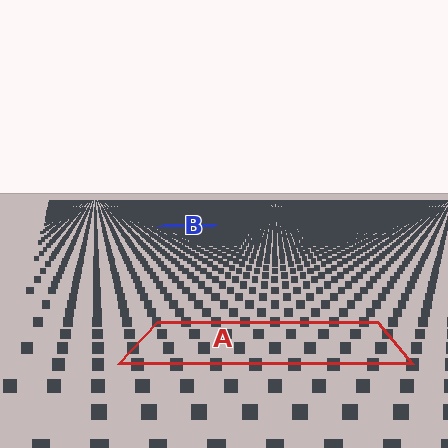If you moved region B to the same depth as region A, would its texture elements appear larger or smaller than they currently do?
They would appear larger. At a closer depth, the same texture elements are projected at a bigger on-screen size.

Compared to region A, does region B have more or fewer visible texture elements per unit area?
Region B has more texture elements per unit area — they are packed more densely because it is farther away.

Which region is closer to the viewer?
Region A is closer. The texture elements there are larger and more spread out.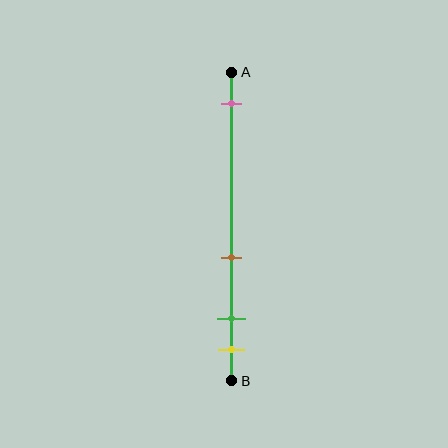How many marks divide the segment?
There are 4 marks dividing the segment.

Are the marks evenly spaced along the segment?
No, the marks are not evenly spaced.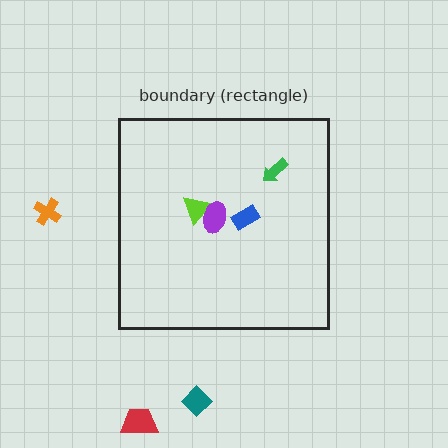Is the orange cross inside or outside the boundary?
Outside.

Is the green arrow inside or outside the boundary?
Inside.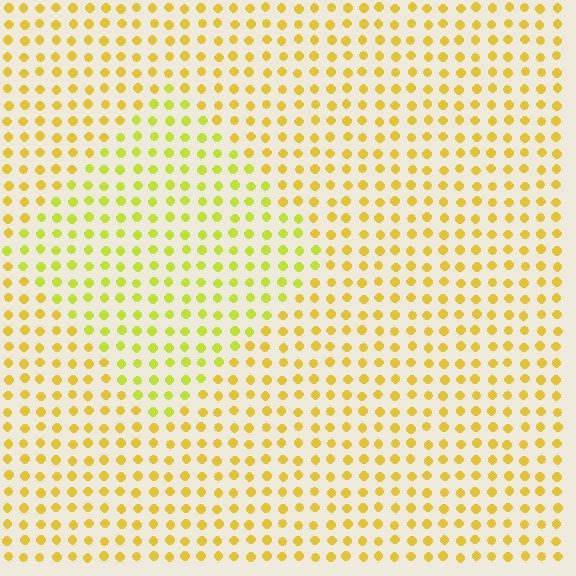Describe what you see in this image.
The image is filled with small yellow elements in a uniform arrangement. A diamond-shaped region is visible where the elements are tinted to a slightly different hue, forming a subtle color boundary.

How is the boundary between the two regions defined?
The boundary is defined purely by a slight shift in hue (about 24 degrees). Spacing, size, and orientation are identical on both sides.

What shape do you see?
I see a diamond.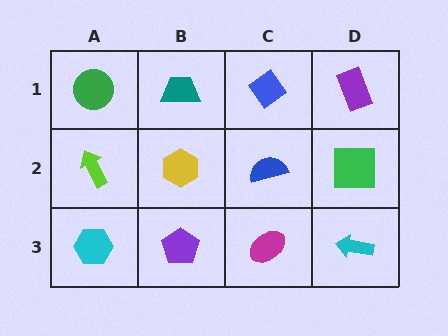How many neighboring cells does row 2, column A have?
3.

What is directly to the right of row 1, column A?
A teal trapezoid.